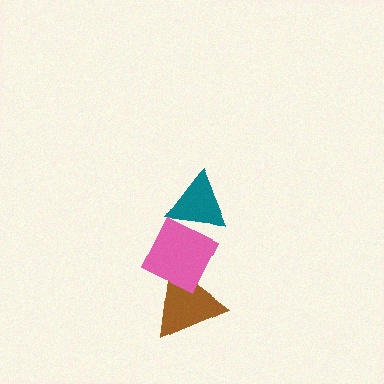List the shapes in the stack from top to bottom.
From top to bottom: the teal triangle, the pink diamond, the brown triangle.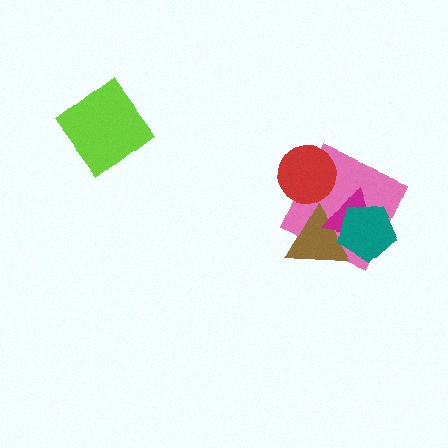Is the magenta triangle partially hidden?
Yes, it is partially covered by another shape.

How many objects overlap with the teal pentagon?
3 objects overlap with the teal pentagon.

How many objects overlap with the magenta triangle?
3 objects overlap with the magenta triangle.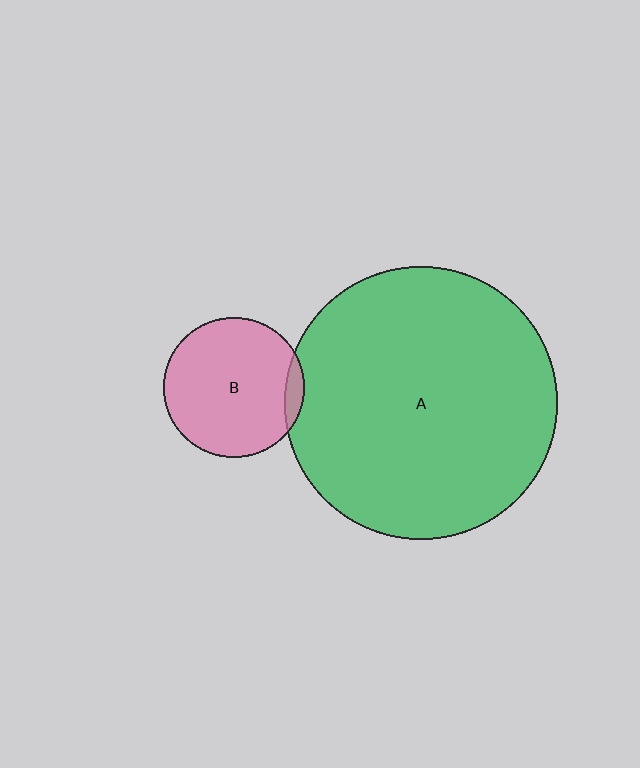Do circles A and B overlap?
Yes.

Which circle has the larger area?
Circle A (green).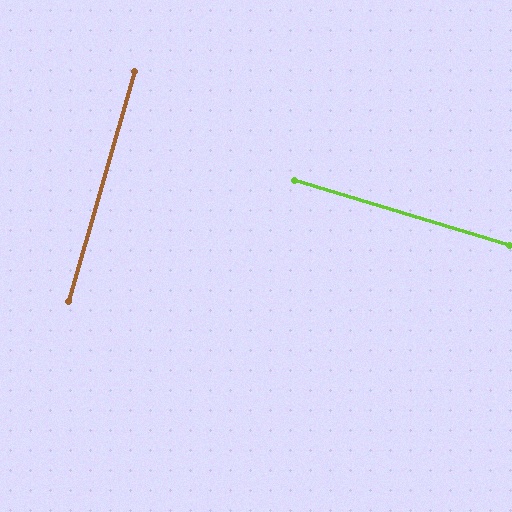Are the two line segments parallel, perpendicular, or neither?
Perpendicular — they meet at approximately 89°.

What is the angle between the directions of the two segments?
Approximately 89 degrees.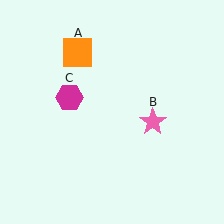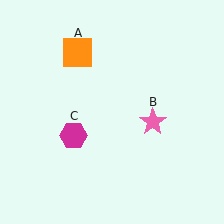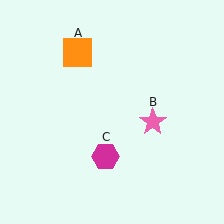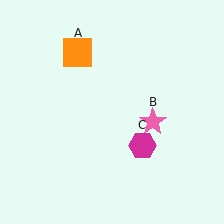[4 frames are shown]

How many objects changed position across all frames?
1 object changed position: magenta hexagon (object C).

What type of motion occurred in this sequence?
The magenta hexagon (object C) rotated counterclockwise around the center of the scene.